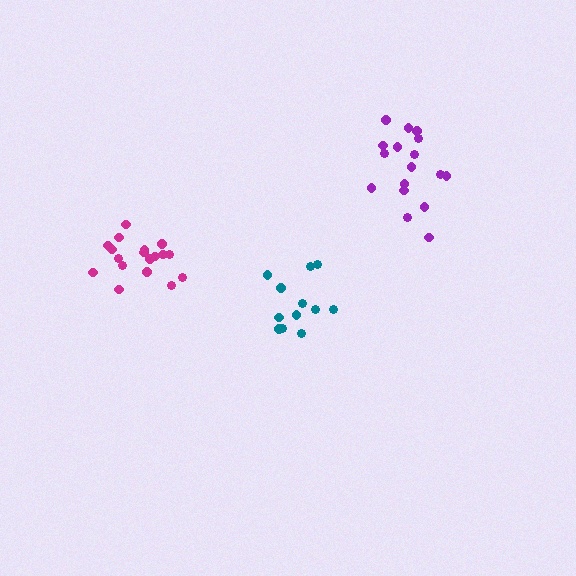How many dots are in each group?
Group 1: 17 dots, Group 2: 12 dots, Group 3: 18 dots (47 total).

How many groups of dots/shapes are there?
There are 3 groups.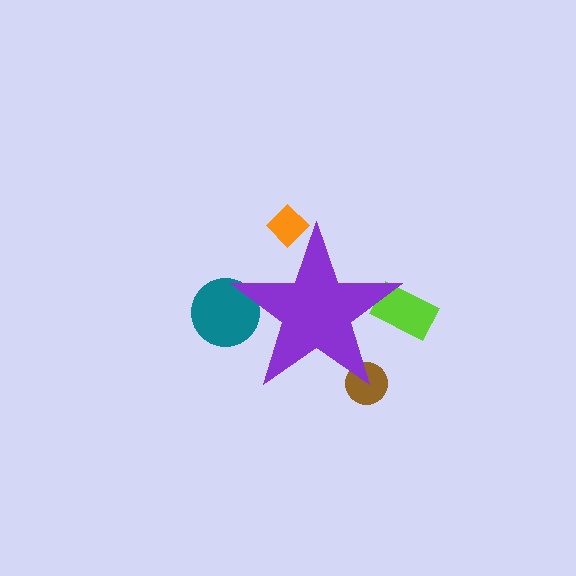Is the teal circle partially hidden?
Yes, the teal circle is partially hidden behind the purple star.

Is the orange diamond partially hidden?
Yes, the orange diamond is partially hidden behind the purple star.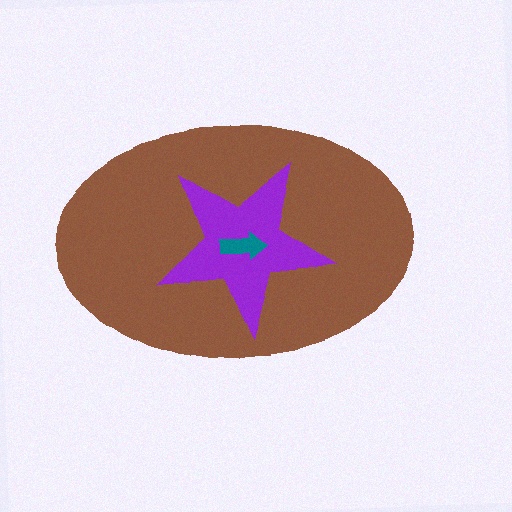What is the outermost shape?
The brown ellipse.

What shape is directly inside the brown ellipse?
The purple star.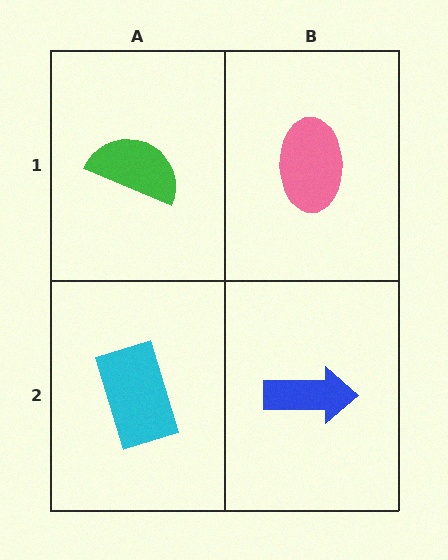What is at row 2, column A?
A cyan rectangle.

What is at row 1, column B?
A pink ellipse.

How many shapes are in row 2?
2 shapes.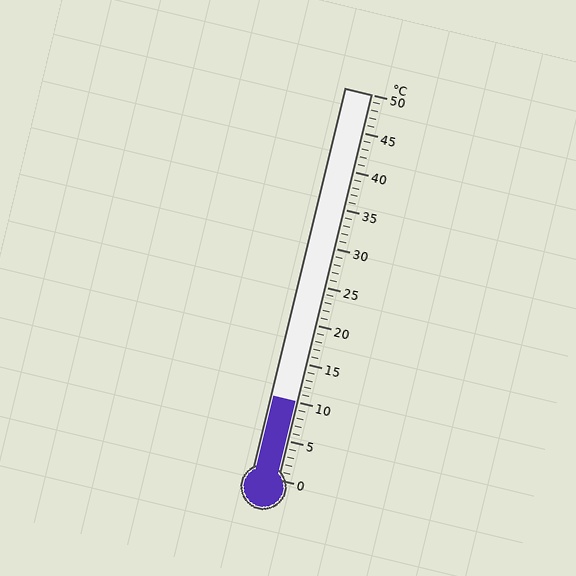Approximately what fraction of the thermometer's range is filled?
The thermometer is filled to approximately 20% of its range.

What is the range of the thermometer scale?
The thermometer scale ranges from 0°C to 50°C.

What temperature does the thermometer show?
The thermometer shows approximately 10°C.